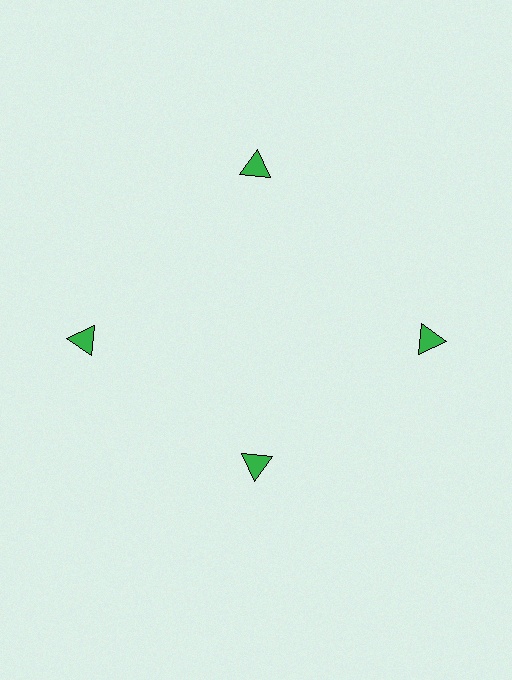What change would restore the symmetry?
The symmetry would be restored by moving it outward, back onto the ring so that all 4 triangles sit at equal angles and equal distance from the center.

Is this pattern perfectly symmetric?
No. The 4 green triangles are arranged in a ring, but one element near the 6 o'clock position is pulled inward toward the center, breaking the 4-fold rotational symmetry.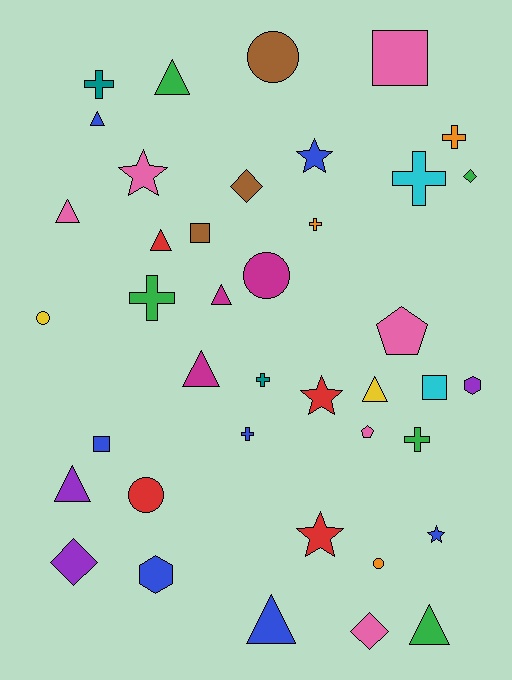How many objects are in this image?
There are 40 objects.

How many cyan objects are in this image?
There are 2 cyan objects.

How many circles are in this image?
There are 5 circles.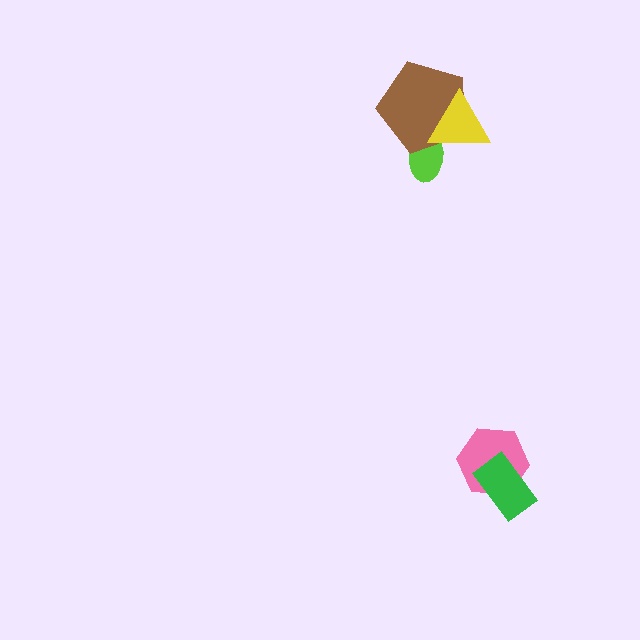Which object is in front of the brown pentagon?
The yellow triangle is in front of the brown pentagon.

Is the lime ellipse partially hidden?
Yes, it is partially covered by another shape.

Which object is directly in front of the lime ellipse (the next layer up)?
The brown pentagon is directly in front of the lime ellipse.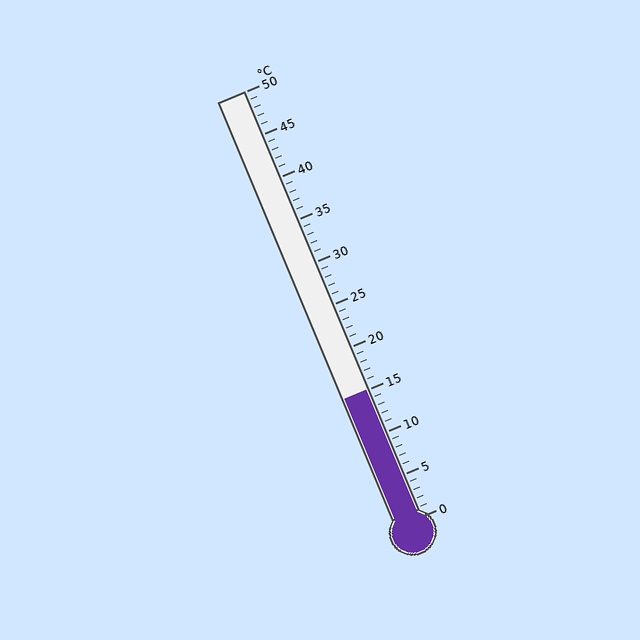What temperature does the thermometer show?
The thermometer shows approximately 15°C.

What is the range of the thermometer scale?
The thermometer scale ranges from 0°C to 50°C.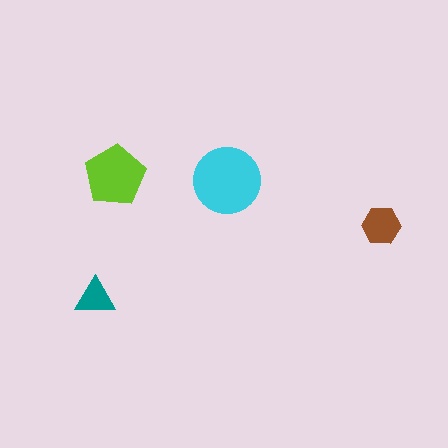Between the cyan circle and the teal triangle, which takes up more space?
The cyan circle.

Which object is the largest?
The cyan circle.